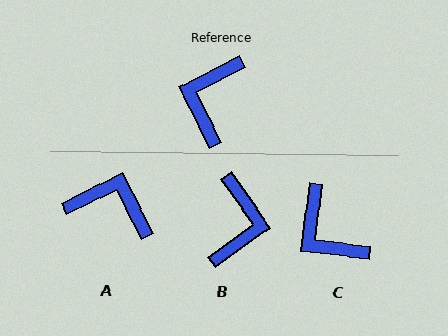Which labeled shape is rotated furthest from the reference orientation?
B, about 171 degrees away.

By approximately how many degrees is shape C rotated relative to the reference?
Approximately 56 degrees counter-clockwise.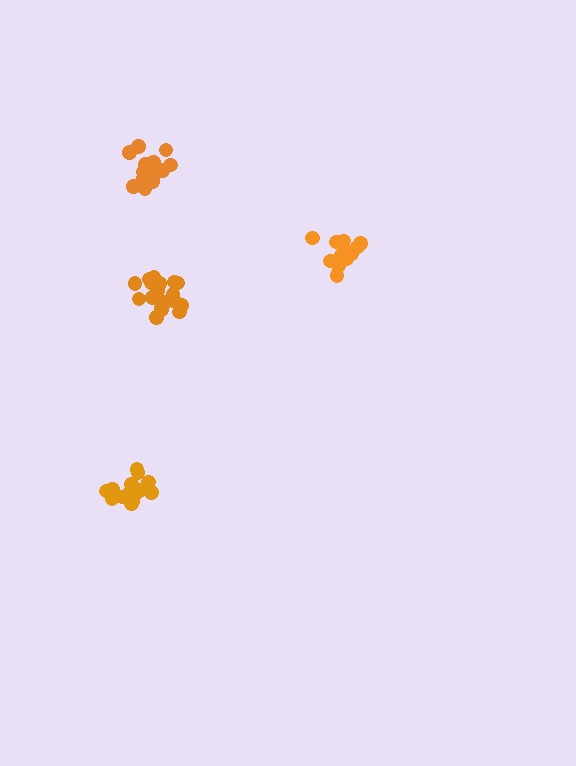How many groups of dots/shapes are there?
There are 4 groups.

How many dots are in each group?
Group 1: 16 dots, Group 2: 13 dots, Group 3: 15 dots, Group 4: 18 dots (62 total).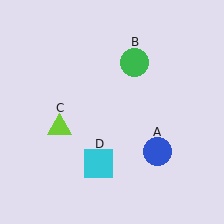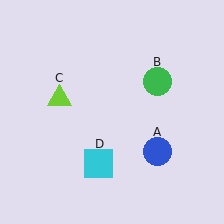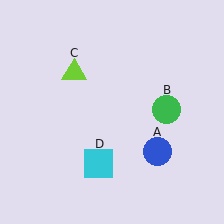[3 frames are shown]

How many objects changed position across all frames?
2 objects changed position: green circle (object B), lime triangle (object C).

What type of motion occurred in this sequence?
The green circle (object B), lime triangle (object C) rotated clockwise around the center of the scene.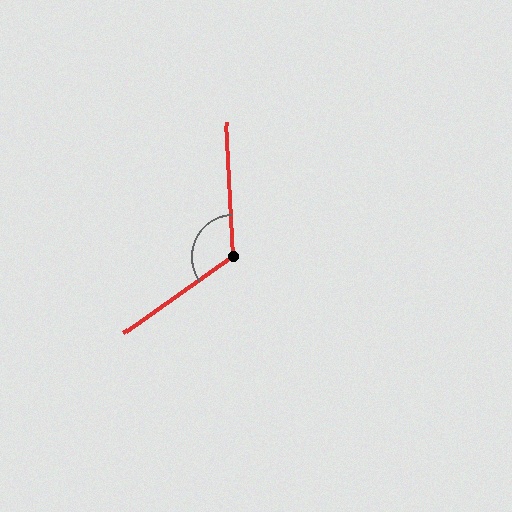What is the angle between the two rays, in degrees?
Approximately 123 degrees.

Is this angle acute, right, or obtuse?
It is obtuse.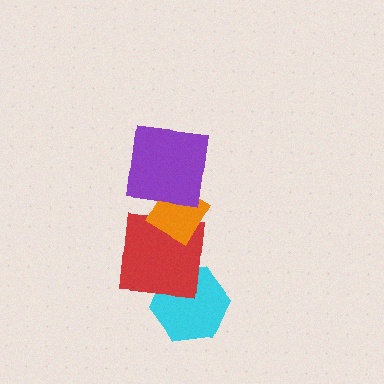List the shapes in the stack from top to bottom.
From top to bottom: the purple square, the orange diamond, the red square, the cyan hexagon.